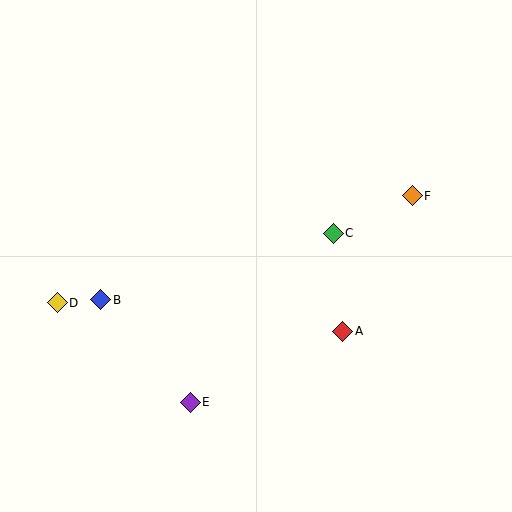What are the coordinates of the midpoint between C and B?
The midpoint between C and B is at (217, 267).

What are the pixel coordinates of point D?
Point D is at (57, 303).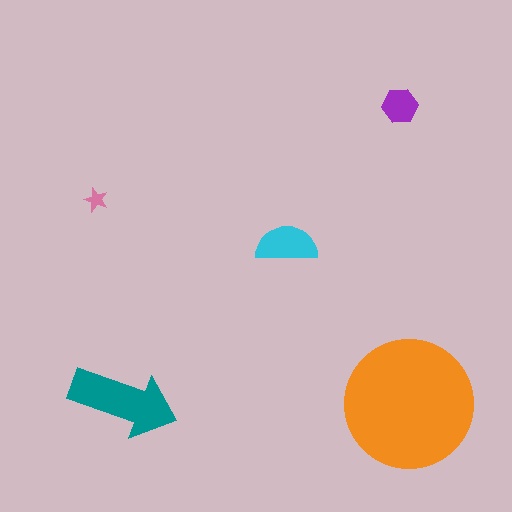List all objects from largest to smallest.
The orange circle, the teal arrow, the cyan semicircle, the purple hexagon, the pink star.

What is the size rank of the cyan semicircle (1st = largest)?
3rd.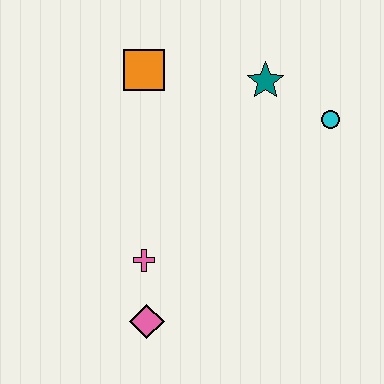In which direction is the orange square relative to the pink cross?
The orange square is above the pink cross.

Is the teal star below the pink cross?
No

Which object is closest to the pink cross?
The pink diamond is closest to the pink cross.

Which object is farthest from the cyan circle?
The pink diamond is farthest from the cyan circle.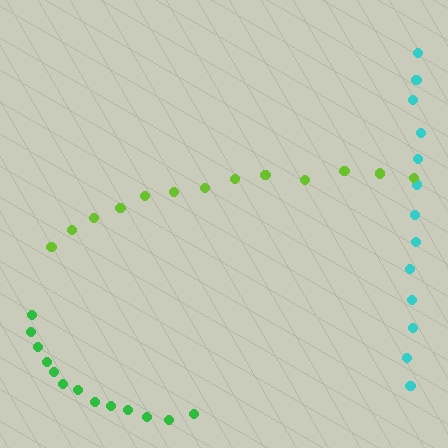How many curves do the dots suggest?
There are 3 distinct paths.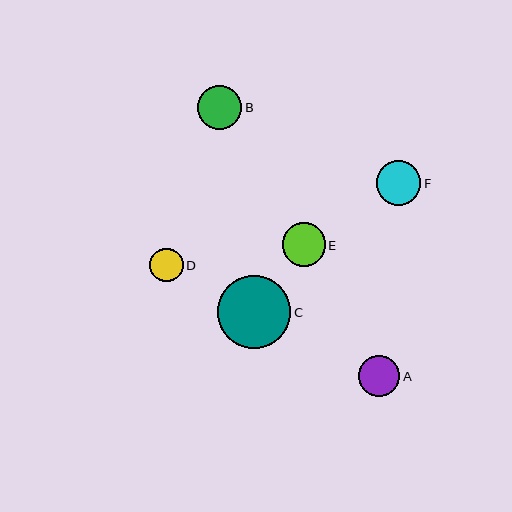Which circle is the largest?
Circle C is the largest with a size of approximately 73 pixels.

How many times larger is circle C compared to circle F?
Circle C is approximately 1.6 times the size of circle F.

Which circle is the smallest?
Circle D is the smallest with a size of approximately 34 pixels.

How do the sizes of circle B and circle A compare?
Circle B and circle A are approximately the same size.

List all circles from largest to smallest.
From largest to smallest: C, F, B, E, A, D.